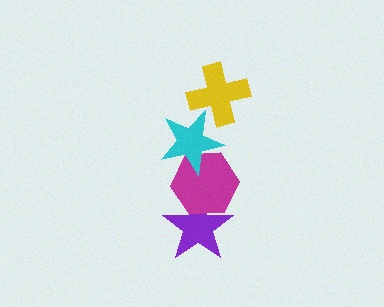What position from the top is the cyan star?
The cyan star is 2nd from the top.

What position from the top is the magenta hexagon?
The magenta hexagon is 3rd from the top.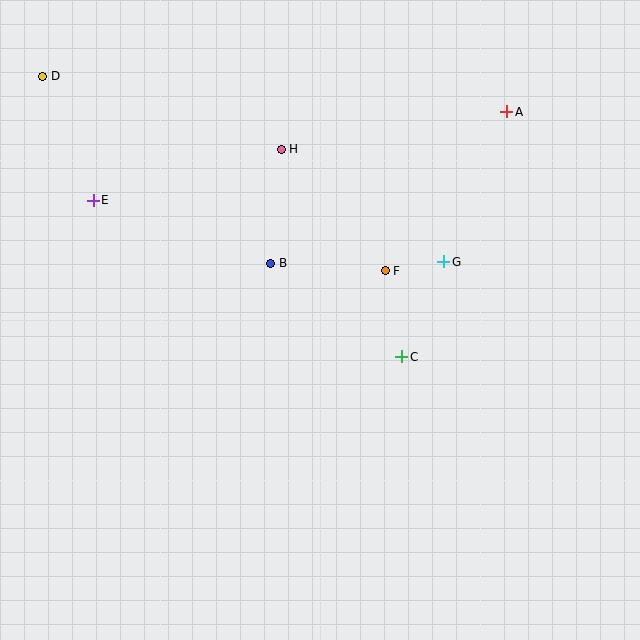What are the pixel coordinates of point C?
Point C is at (402, 357).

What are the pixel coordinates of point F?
Point F is at (385, 271).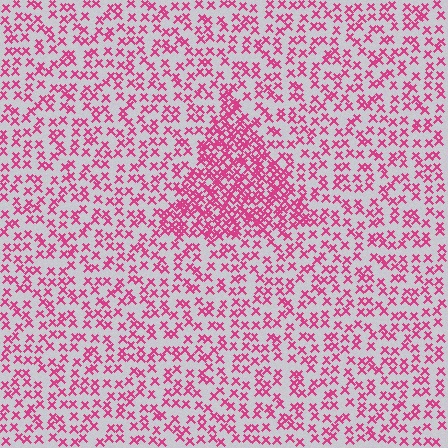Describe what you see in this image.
The image contains small magenta elements arranged at two different densities. A triangle-shaped region is visible where the elements are more densely packed than the surrounding area.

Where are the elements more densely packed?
The elements are more densely packed inside the triangle boundary.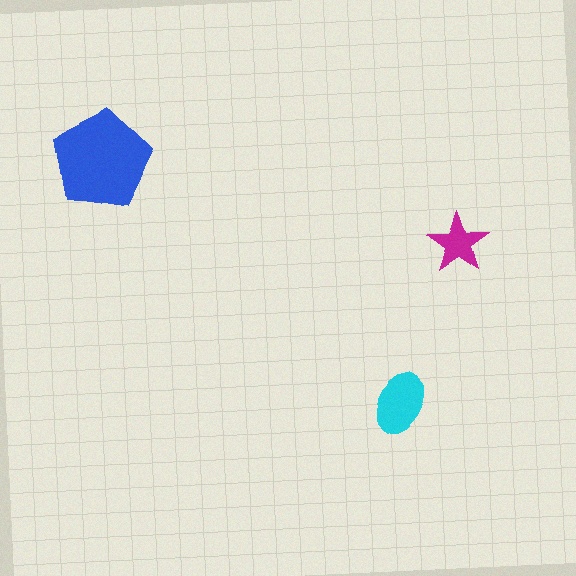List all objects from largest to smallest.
The blue pentagon, the cyan ellipse, the magenta star.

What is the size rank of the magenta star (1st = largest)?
3rd.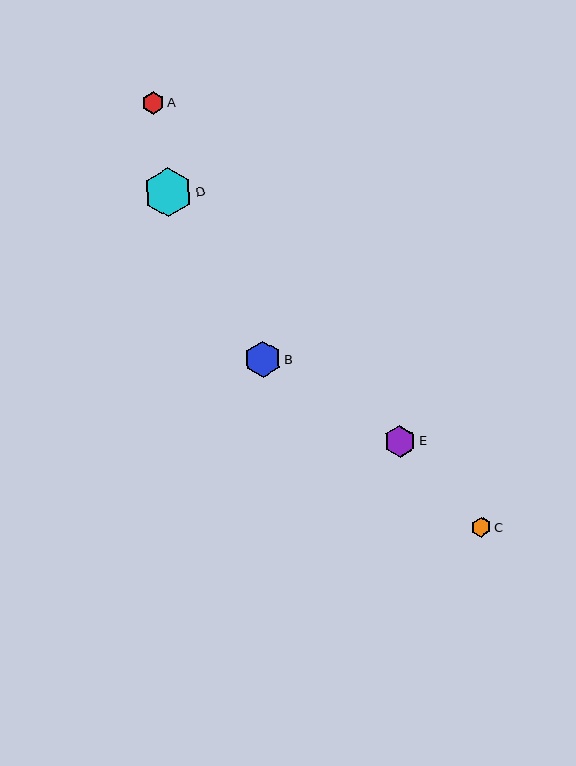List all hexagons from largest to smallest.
From largest to smallest: D, B, E, A, C.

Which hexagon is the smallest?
Hexagon C is the smallest with a size of approximately 20 pixels.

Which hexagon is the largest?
Hexagon D is the largest with a size of approximately 49 pixels.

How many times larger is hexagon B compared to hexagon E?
Hexagon B is approximately 1.2 times the size of hexagon E.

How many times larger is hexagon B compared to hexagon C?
Hexagon B is approximately 1.8 times the size of hexagon C.